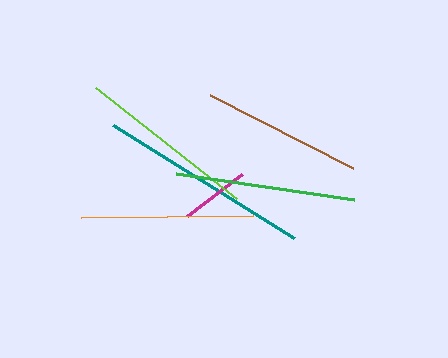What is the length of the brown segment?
The brown segment is approximately 161 pixels long.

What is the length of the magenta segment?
The magenta segment is approximately 69 pixels long.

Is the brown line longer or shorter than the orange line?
The orange line is longer than the brown line.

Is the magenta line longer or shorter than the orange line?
The orange line is longer than the magenta line.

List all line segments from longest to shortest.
From longest to shortest: teal, green, lime, orange, brown, magenta.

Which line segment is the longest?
The teal line is the longest at approximately 214 pixels.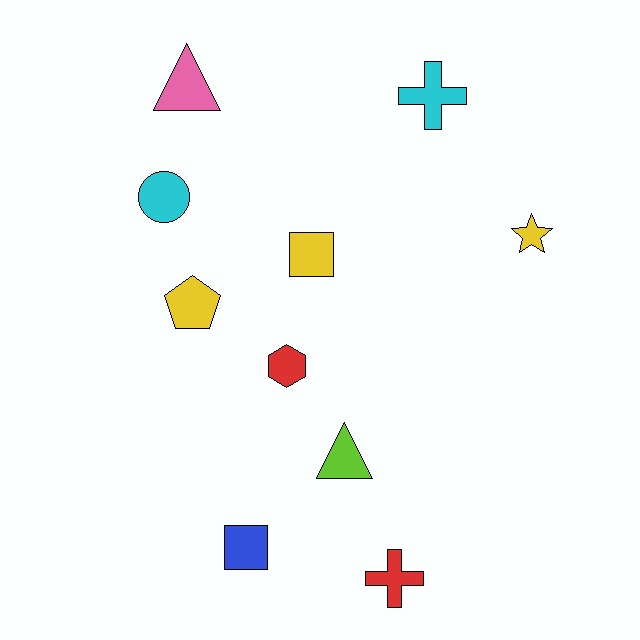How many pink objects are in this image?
There is 1 pink object.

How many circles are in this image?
There is 1 circle.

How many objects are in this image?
There are 10 objects.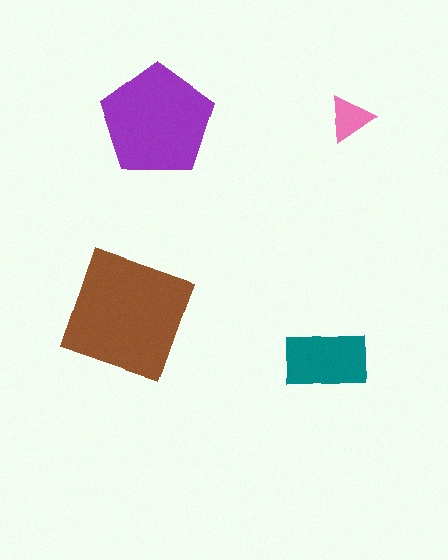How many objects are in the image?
There are 4 objects in the image.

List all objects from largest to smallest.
The brown square, the purple pentagon, the teal rectangle, the pink triangle.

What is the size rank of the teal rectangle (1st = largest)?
3rd.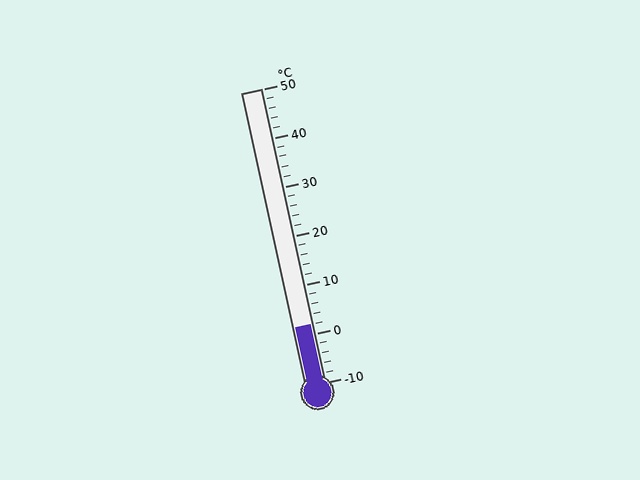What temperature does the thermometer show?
The thermometer shows approximately 2°C.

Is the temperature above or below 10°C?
The temperature is below 10°C.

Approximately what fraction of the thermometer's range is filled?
The thermometer is filled to approximately 20% of its range.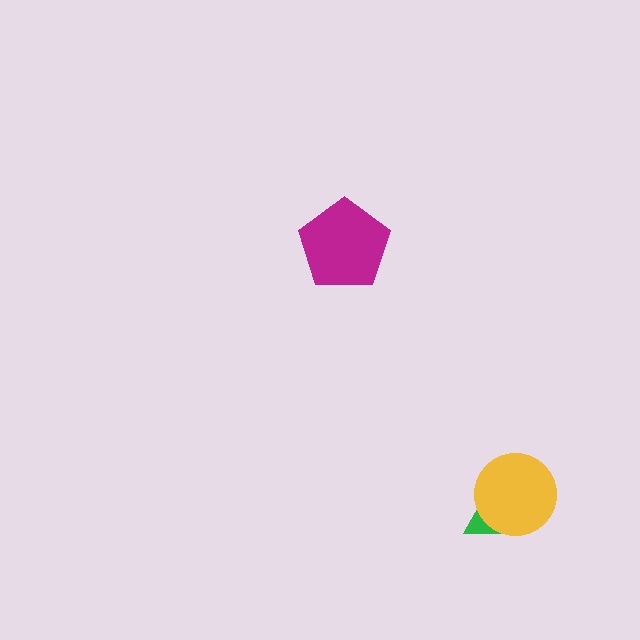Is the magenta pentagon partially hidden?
No, no other shape covers it.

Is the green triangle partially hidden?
Yes, it is partially covered by another shape.